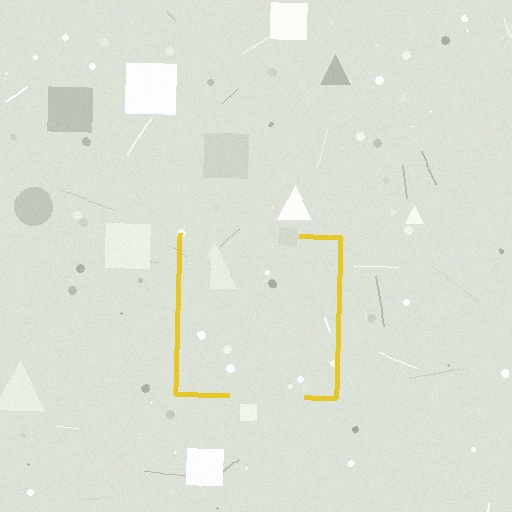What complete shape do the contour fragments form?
The contour fragments form a square.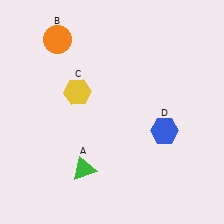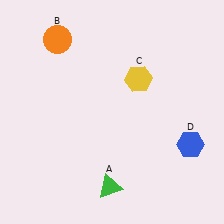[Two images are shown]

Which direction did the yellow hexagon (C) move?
The yellow hexagon (C) moved right.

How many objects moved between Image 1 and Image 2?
3 objects moved between the two images.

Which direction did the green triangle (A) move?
The green triangle (A) moved right.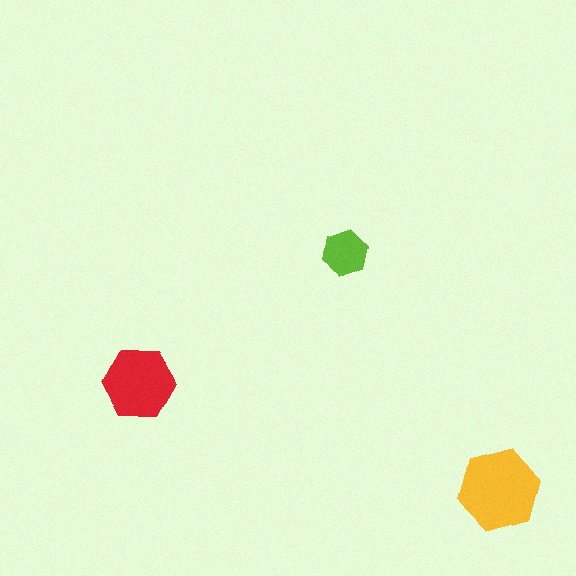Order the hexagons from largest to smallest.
the yellow one, the red one, the lime one.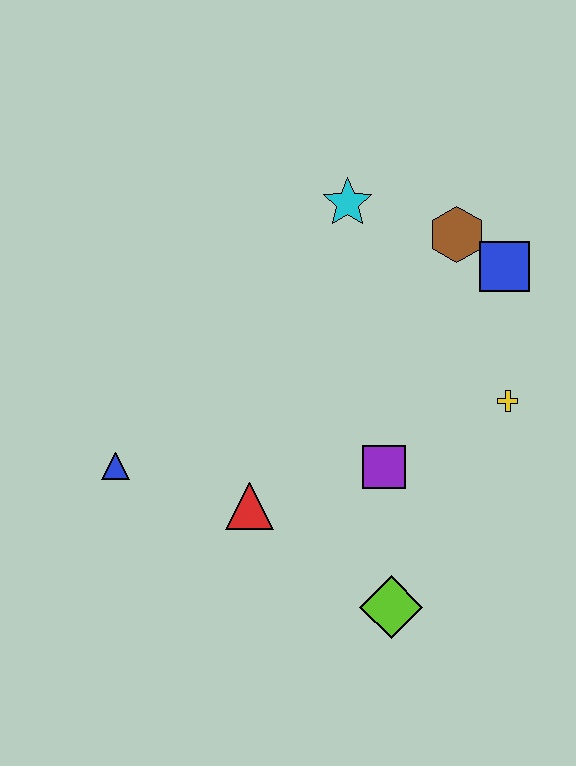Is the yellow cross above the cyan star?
No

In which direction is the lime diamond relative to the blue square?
The lime diamond is below the blue square.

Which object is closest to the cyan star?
The brown hexagon is closest to the cyan star.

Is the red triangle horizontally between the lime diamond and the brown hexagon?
No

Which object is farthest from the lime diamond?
The cyan star is farthest from the lime diamond.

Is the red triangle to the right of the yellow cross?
No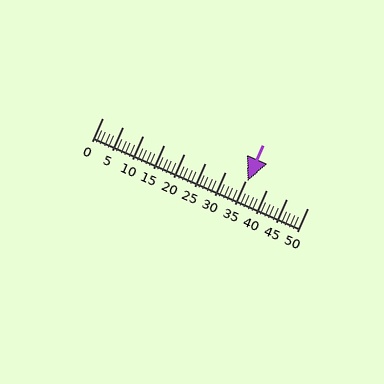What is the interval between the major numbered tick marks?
The major tick marks are spaced 5 units apart.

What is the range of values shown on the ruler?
The ruler shows values from 0 to 50.